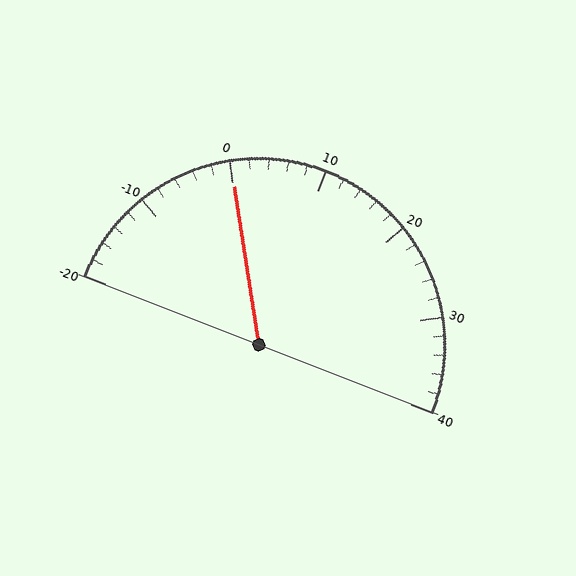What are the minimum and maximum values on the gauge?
The gauge ranges from -20 to 40.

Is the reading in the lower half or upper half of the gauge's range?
The reading is in the lower half of the range (-20 to 40).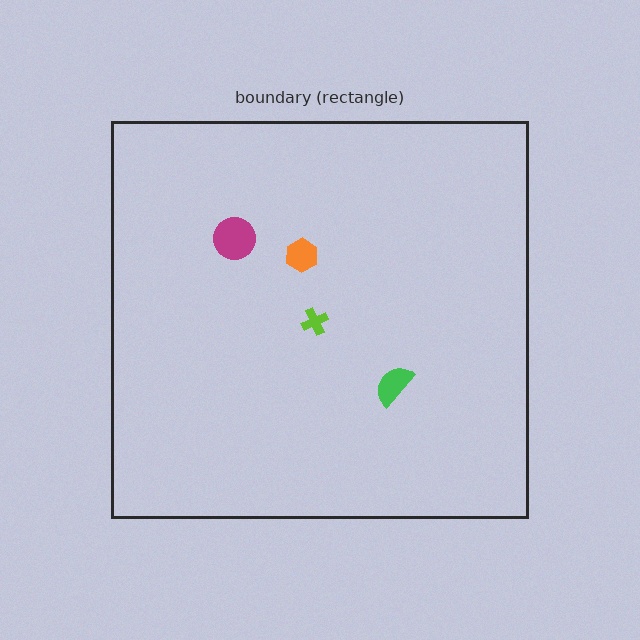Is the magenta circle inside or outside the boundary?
Inside.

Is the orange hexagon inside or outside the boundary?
Inside.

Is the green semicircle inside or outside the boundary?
Inside.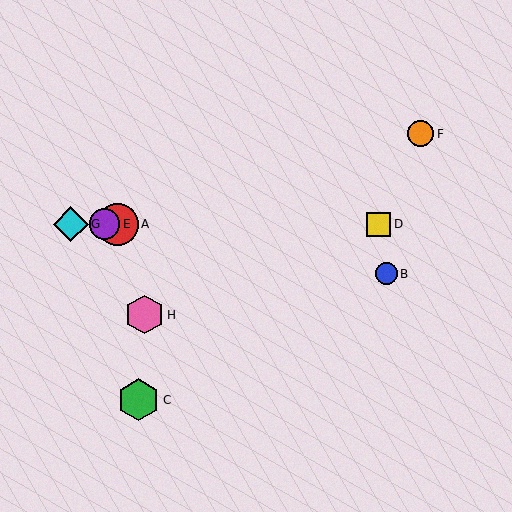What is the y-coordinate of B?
Object B is at y≈274.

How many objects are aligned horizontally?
4 objects (A, D, E, G) are aligned horizontally.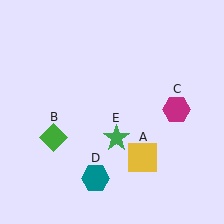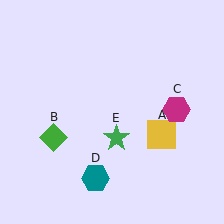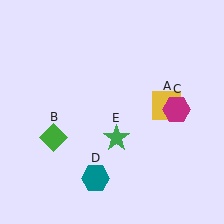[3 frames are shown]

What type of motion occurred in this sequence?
The yellow square (object A) rotated counterclockwise around the center of the scene.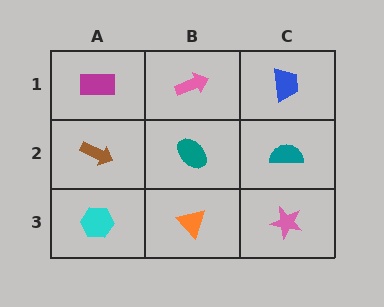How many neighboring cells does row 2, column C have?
3.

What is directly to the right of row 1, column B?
A blue trapezoid.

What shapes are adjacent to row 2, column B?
A pink arrow (row 1, column B), an orange triangle (row 3, column B), a brown arrow (row 2, column A), a teal semicircle (row 2, column C).